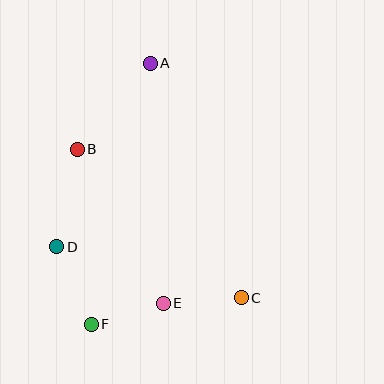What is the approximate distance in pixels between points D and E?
The distance between D and E is approximately 120 pixels.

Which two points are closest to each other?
Points E and F are closest to each other.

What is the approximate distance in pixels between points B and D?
The distance between B and D is approximately 100 pixels.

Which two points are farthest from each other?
Points A and F are farthest from each other.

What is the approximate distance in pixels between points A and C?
The distance between A and C is approximately 252 pixels.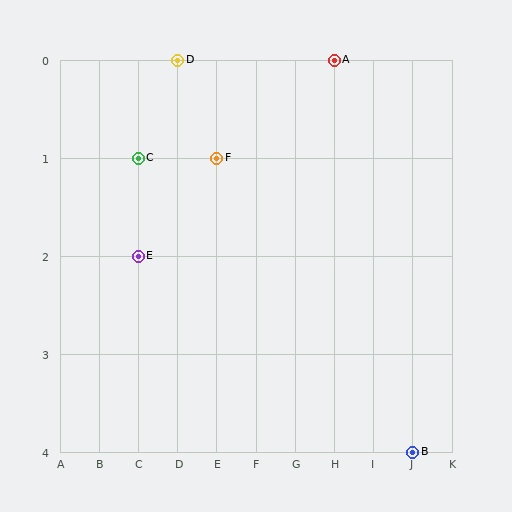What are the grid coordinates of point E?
Point E is at grid coordinates (C, 2).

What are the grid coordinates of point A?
Point A is at grid coordinates (H, 0).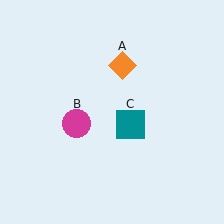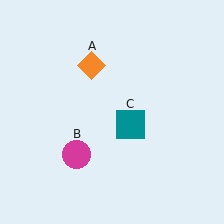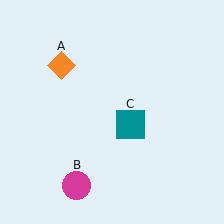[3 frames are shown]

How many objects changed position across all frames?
2 objects changed position: orange diamond (object A), magenta circle (object B).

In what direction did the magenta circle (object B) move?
The magenta circle (object B) moved down.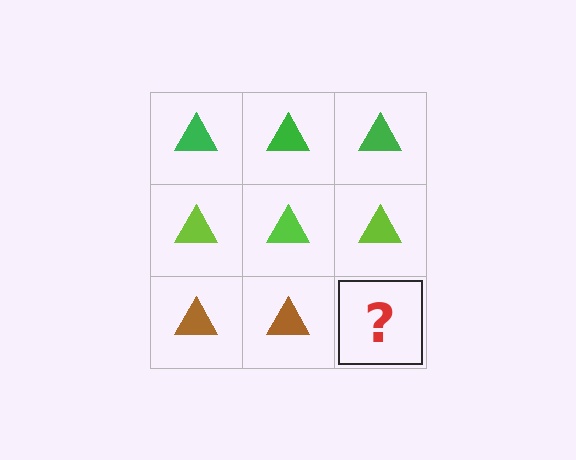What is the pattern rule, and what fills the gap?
The rule is that each row has a consistent color. The gap should be filled with a brown triangle.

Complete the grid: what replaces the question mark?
The question mark should be replaced with a brown triangle.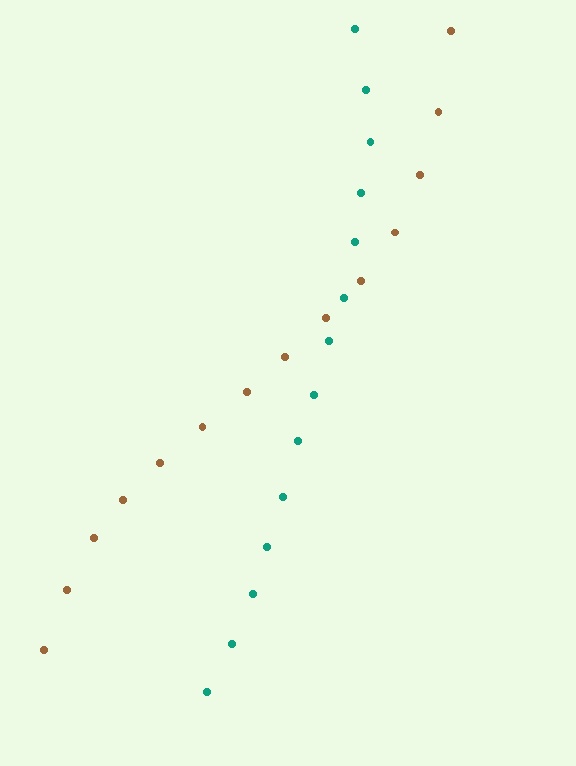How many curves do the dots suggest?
There are 2 distinct paths.